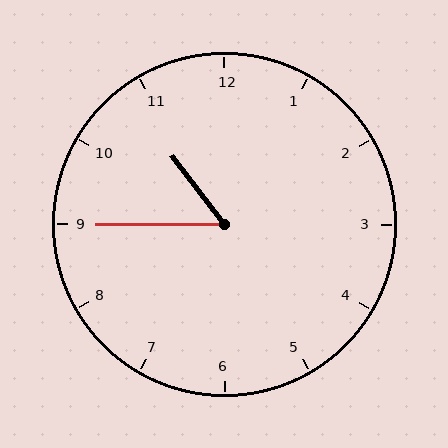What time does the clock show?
10:45.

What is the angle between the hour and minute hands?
Approximately 52 degrees.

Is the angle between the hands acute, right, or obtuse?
It is acute.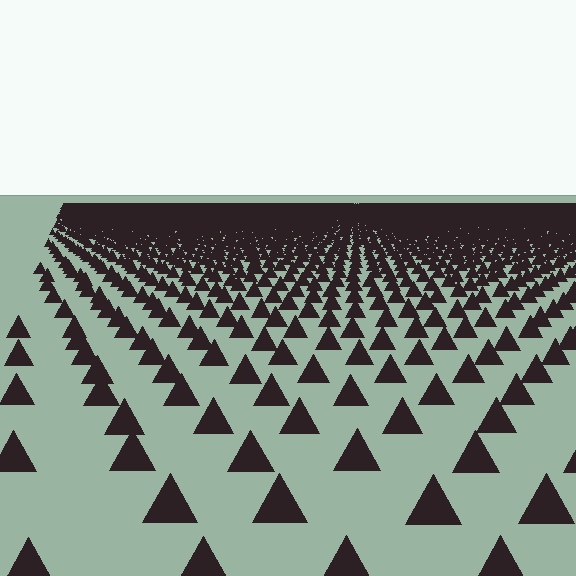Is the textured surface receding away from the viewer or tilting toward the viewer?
The surface is receding away from the viewer. Texture elements get smaller and denser toward the top.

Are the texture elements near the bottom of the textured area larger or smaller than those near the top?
Larger. Near the bottom, elements are closer to the viewer and appear at a bigger on-screen size.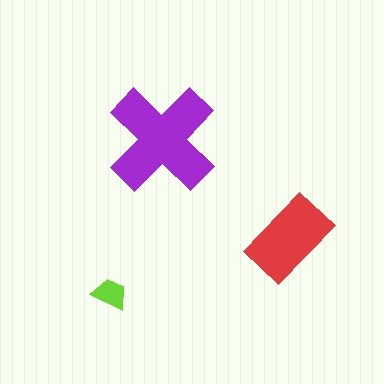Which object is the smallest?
The lime trapezoid.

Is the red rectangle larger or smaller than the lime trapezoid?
Larger.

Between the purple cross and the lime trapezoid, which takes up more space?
The purple cross.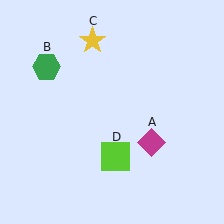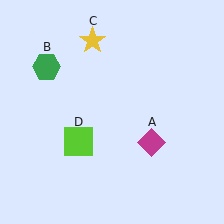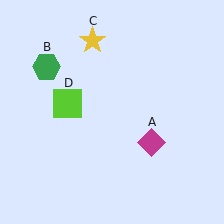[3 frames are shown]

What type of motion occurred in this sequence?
The lime square (object D) rotated clockwise around the center of the scene.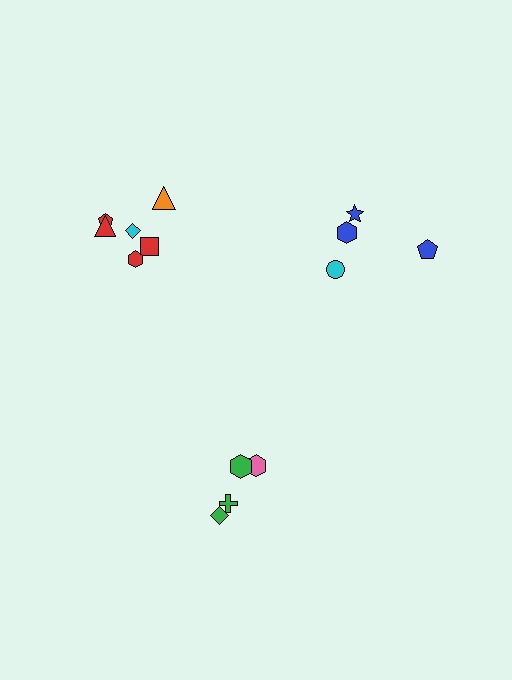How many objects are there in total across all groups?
There are 14 objects.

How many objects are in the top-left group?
There are 6 objects.